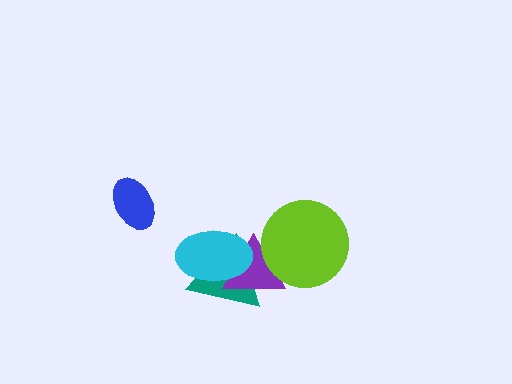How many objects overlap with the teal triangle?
2 objects overlap with the teal triangle.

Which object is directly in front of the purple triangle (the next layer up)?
The cyan ellipse is directly in front of the purple triangle.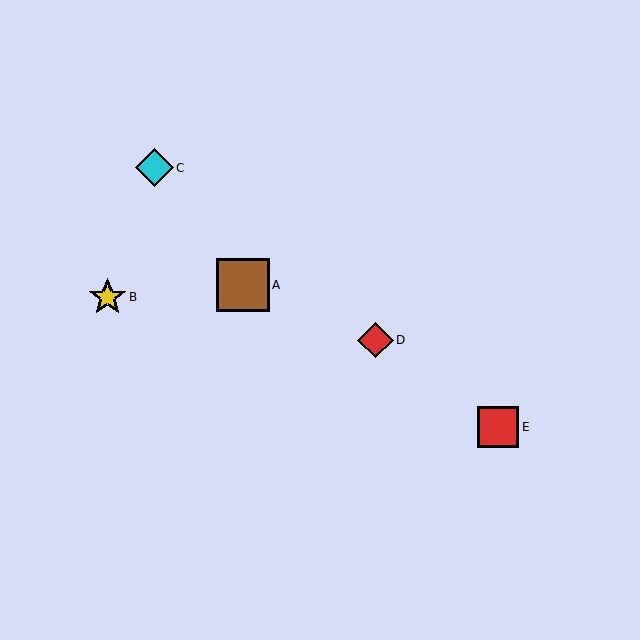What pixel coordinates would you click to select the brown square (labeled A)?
Click at (243, 285) to select the brown square A.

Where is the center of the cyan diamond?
The center of the cyan diamond is at (154, 168).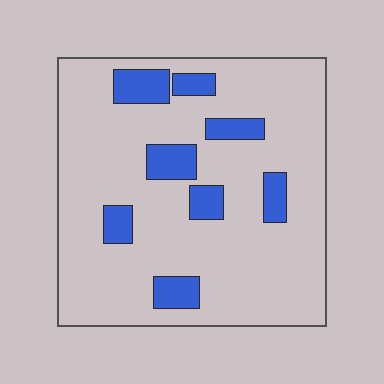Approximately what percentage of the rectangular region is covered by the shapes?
Approximately 15%.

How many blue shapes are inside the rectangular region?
8.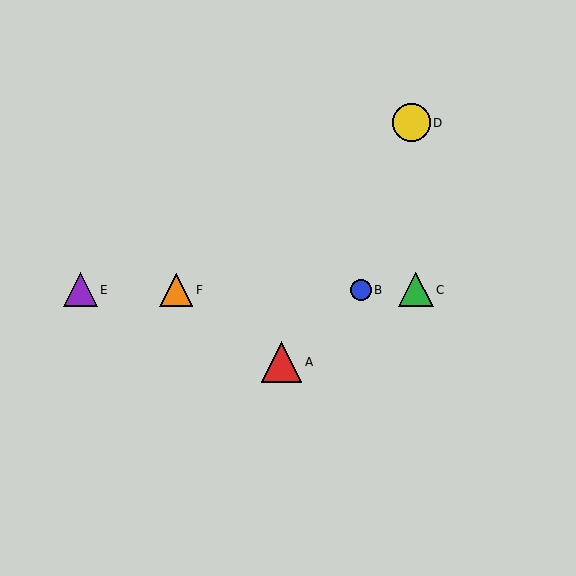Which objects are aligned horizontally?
Objects B, C, E, F are aligned horizontally.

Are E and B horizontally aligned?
Yes, both are at y≈290.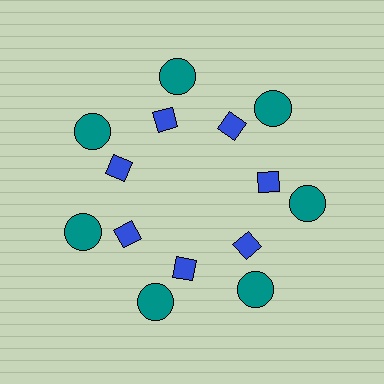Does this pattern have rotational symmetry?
Yes, this pattern has 7-fold rotational symmetry. It looks the same after rotating 51 degrees around the center.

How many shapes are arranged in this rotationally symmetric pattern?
There are 14 shapes, arranged in 7 groups of 2.